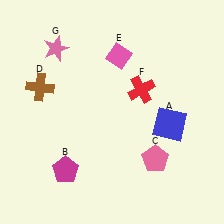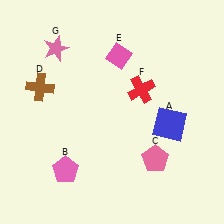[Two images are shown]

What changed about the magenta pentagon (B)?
In Image 1, B is magenta. In Image 2, it changed to pink.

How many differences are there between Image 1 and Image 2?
There is 1 difference between the two images.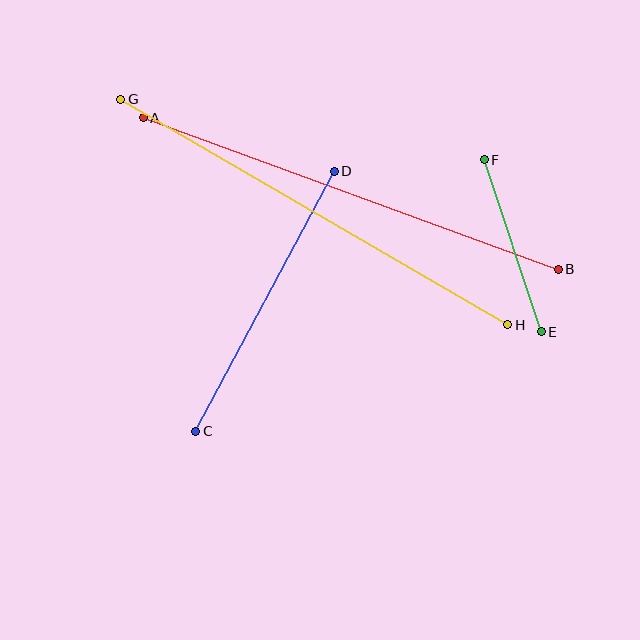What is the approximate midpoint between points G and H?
The midpoint is at approximately (314, 212) pixels.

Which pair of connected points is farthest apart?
Points G and H are farthest apart.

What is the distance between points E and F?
The distance is approximately 181 pixels.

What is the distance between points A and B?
The distance is approximately 442 pixels.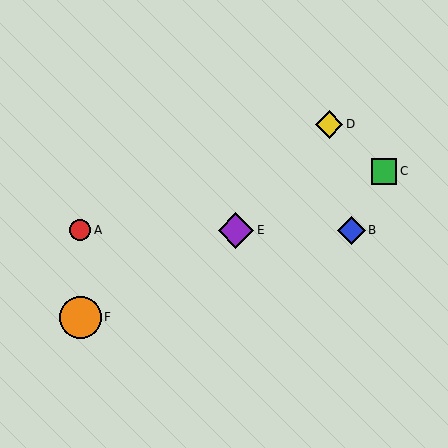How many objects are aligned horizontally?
3 objects (A, B, E) are aligned horizontally.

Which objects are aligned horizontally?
Objects A, B, E are aligned horizontally.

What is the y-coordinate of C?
Object C is at y≈171.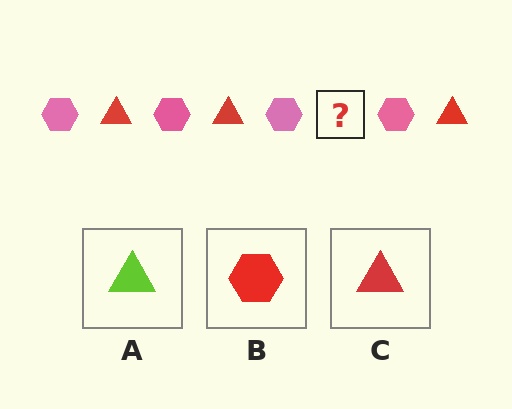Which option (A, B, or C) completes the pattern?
C.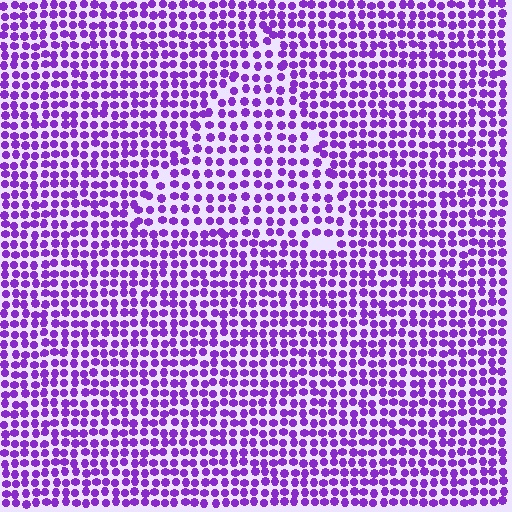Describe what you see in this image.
The image contains small purple elements arranged at two different densities. A triangle-shaped region is visible where the elements are less densely packed than the surrounding area.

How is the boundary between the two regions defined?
The boundary is defined by a change in element density (approximately 1.4x ratio). All elements are the same color, size, and shape.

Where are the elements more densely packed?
The elements are more densely packed outside the triangle boundary.